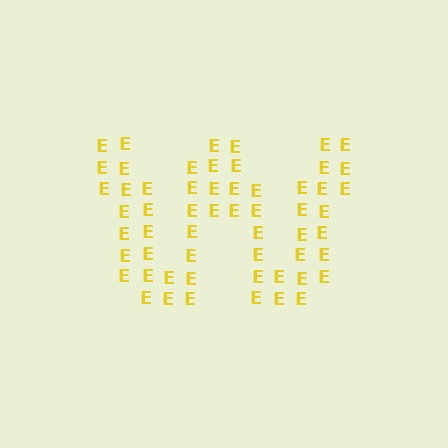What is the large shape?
The large shape is the letter W.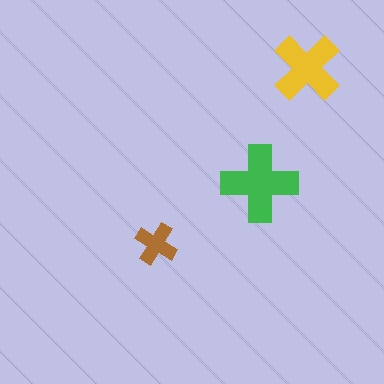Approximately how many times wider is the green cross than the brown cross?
About 2 times wider.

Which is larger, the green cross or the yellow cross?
The green one.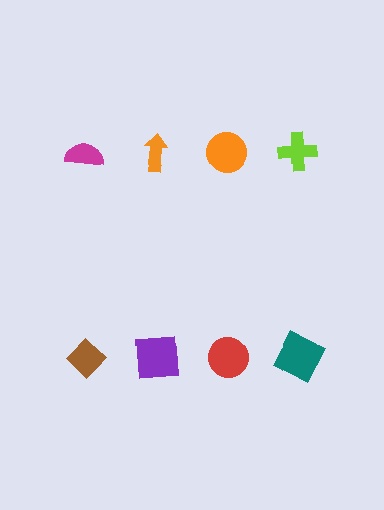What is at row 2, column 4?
A teal square.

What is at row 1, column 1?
A magenta semicircle.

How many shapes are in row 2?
4 shapes.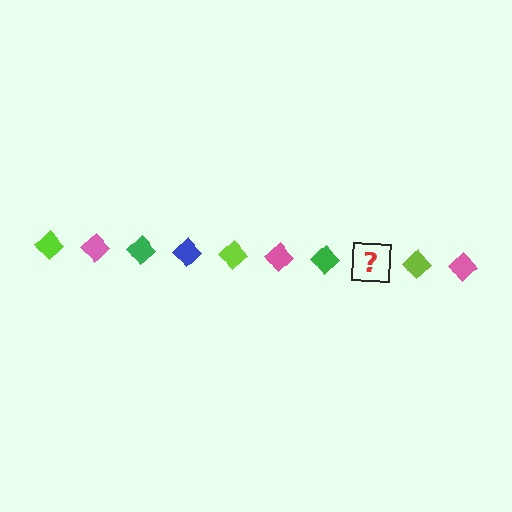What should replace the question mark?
The question mark should be replaced with a blue diamond.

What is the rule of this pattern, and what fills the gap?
The rule is that the pattern cycles through lime, pink, green, blue diamonds. The gap should be filled with a blue diamond.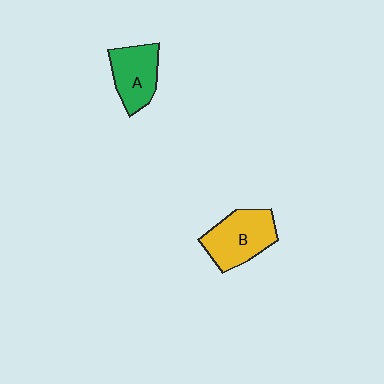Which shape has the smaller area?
Shape A (green).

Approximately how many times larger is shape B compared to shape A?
Approximately 1.2 times.